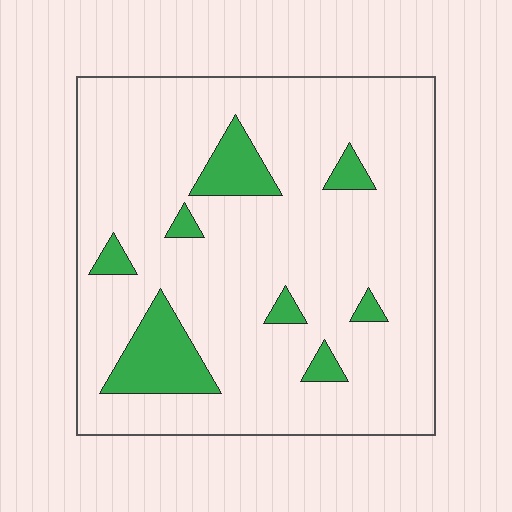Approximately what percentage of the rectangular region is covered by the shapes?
Approximately 15%.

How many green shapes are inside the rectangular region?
8.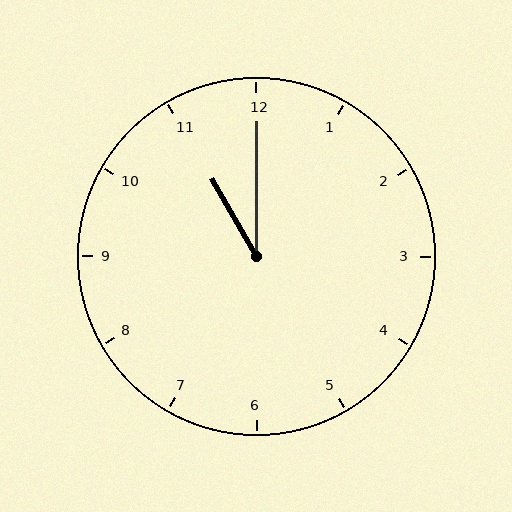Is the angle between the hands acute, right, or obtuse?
It is acute.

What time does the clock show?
11:00.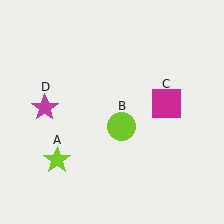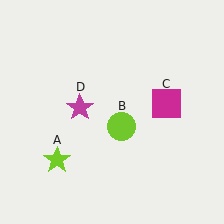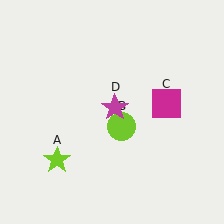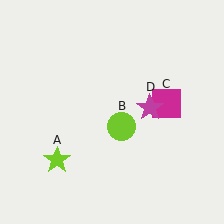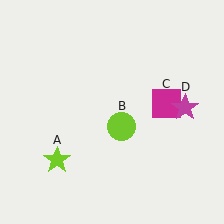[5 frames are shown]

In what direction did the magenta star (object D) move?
The magenta star (object D) moved right.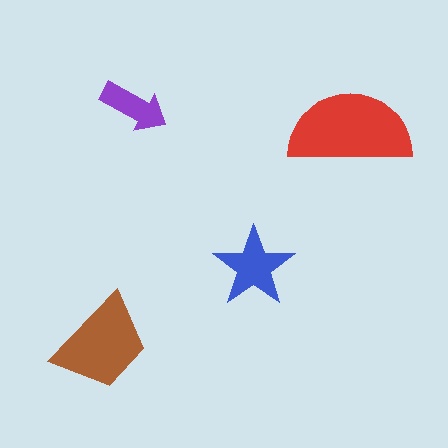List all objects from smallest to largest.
The purple arrow, the blue star, the brown trapezoid, the red semicircle.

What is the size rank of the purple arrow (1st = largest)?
4th.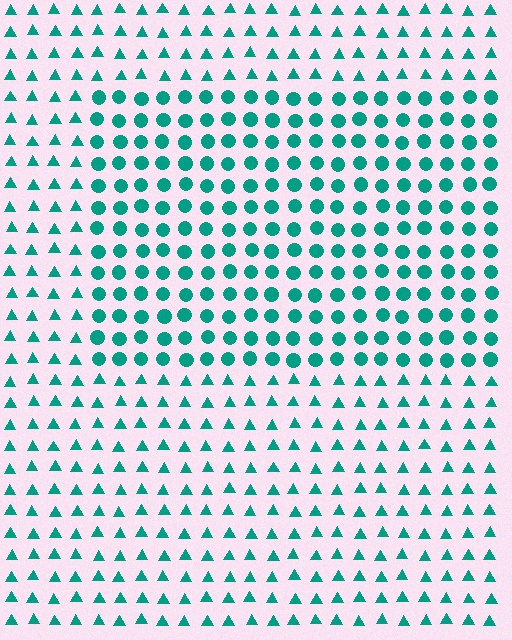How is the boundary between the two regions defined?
The boundary is defined by a change in element shape: circles inside vs. triangles outside. All elements share the same color and spacing.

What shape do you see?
I see a rectangle.